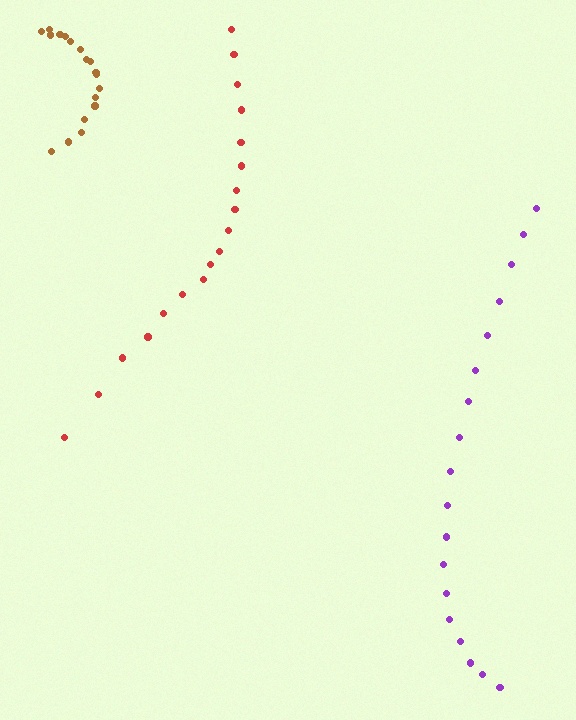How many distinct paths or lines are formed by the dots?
There are 3 distinct paths.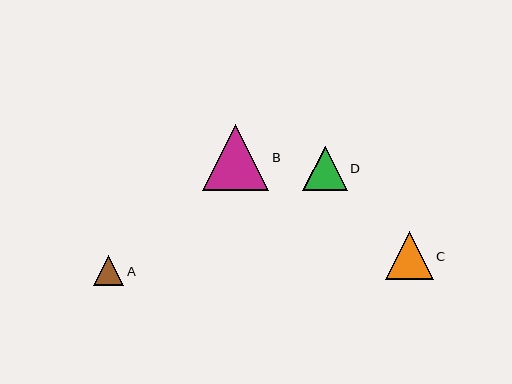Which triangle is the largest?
Triangle B is the largest with a size of approximately 67 pixels.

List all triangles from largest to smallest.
From largest to smallest: B, C, D, A.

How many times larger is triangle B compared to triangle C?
Triangle B is approximately 1.4 times the size of triangle C.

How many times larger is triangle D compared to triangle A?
Triangle D is approximately 1.5 times the size of triangle A.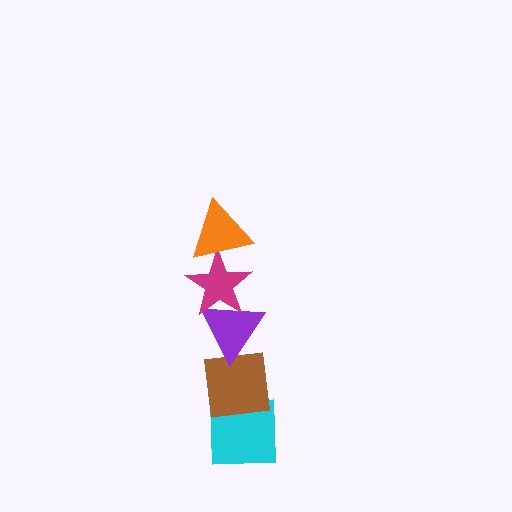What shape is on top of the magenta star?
The orange triangle is on top of the magenta star.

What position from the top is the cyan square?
The cyan square is 5th from the top.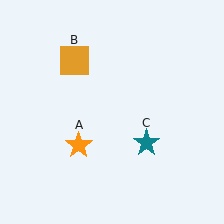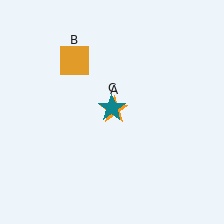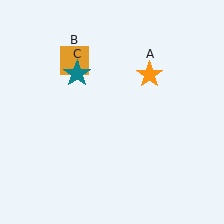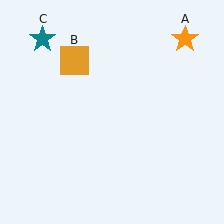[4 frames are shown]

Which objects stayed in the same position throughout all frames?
Orange square (object B) remained stationary.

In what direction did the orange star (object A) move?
The orange star (object A) moved up and to the right.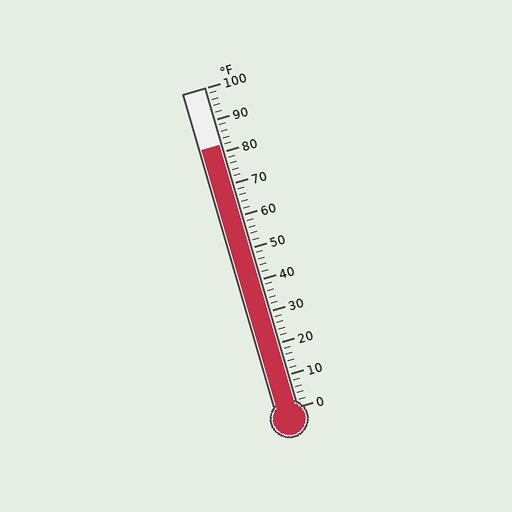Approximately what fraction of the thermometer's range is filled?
The thermometer is filled to approximately 80% of its range.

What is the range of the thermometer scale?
The thermometer scale ranges from 0°F to 100°F.